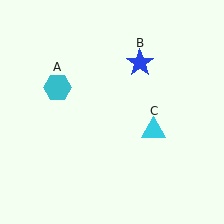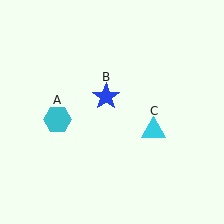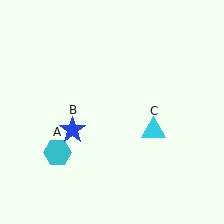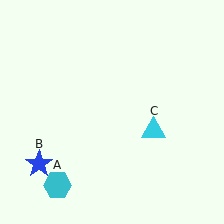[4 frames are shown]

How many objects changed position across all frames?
2 objects changed position: cyan hexagon (object A), blue star (object B).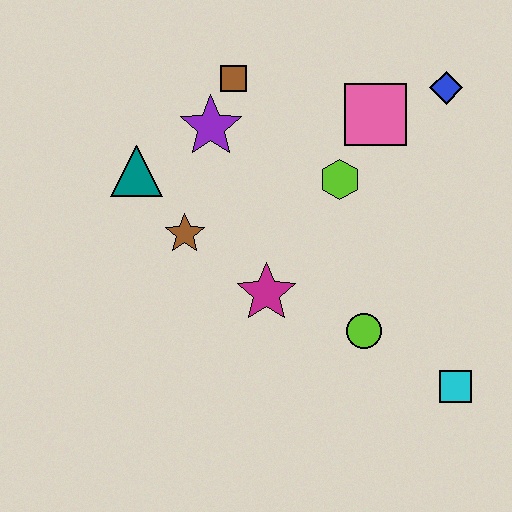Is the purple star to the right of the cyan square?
No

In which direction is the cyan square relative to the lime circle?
The cyan square is to the right of the lime circle.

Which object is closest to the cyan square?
The lime circle is closest to the cyan square.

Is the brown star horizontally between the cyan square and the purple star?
No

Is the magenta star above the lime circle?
Yes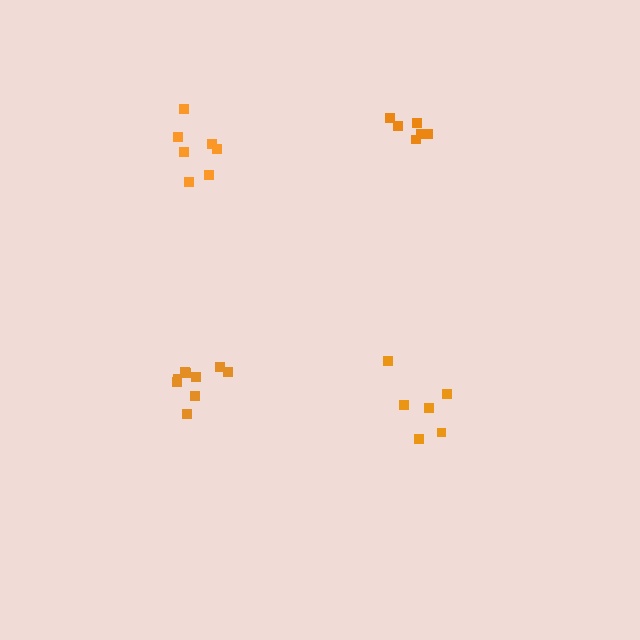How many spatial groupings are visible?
There are 4 spatial groupings.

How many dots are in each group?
Group 1: 9 dots, Group 2: 6 dots, Group 3: 7 dots, Group 4: 6 dots (28 total).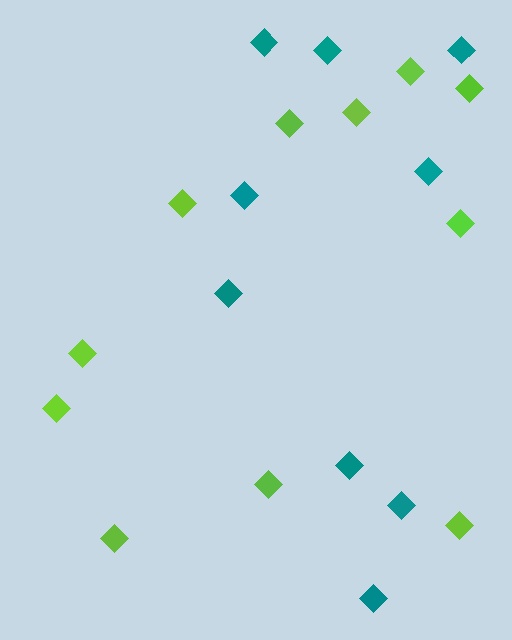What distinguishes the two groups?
There are 2 groups: one group of lime diamonds (11) and one group of teal diamonds (9).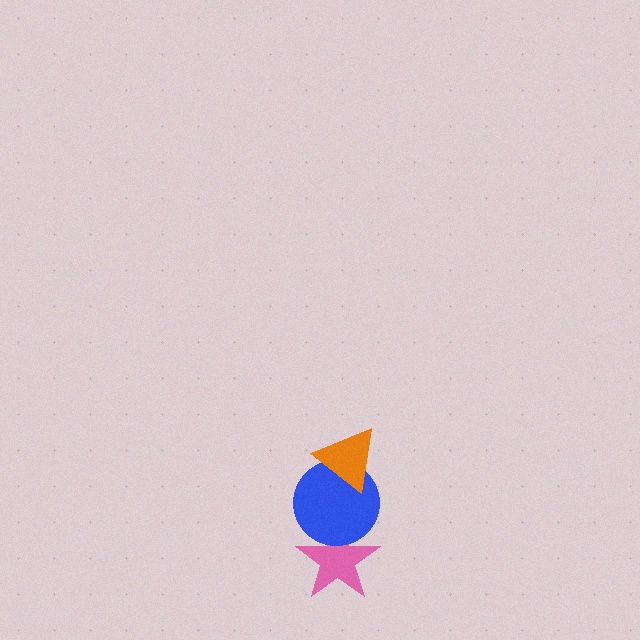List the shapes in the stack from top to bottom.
From top to bottom: the orange triangle, the blue circle, the pink star.